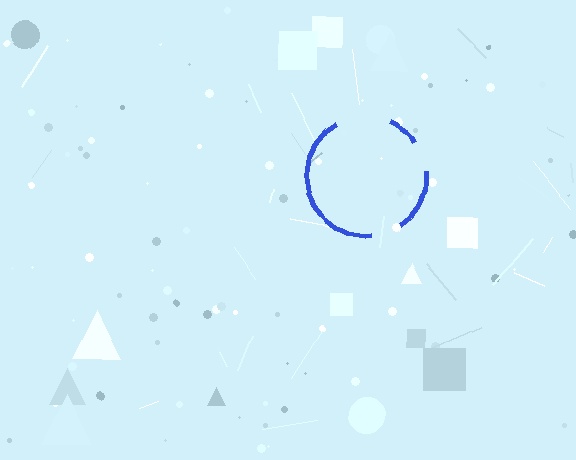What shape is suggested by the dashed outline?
The dashed outline suggests a circle.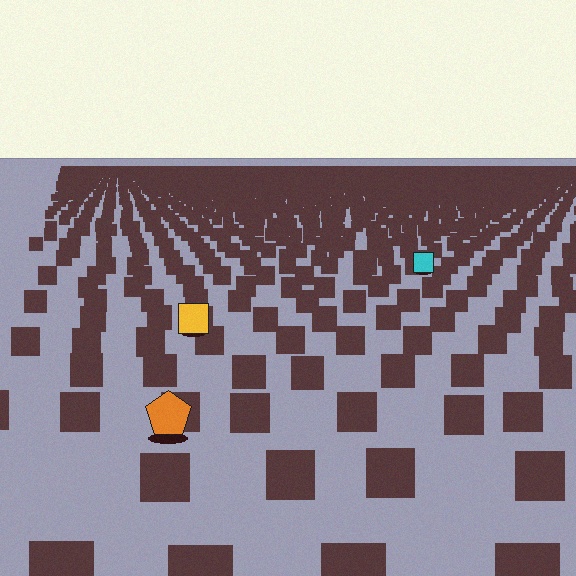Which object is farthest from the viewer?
The cyan square is farthest from the viewer. It appears smaller and the ground texture around it is denser.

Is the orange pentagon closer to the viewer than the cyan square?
Yes. The orange pentagon is closer — you can tell from the texture gradient: the ground texture is coarser near it.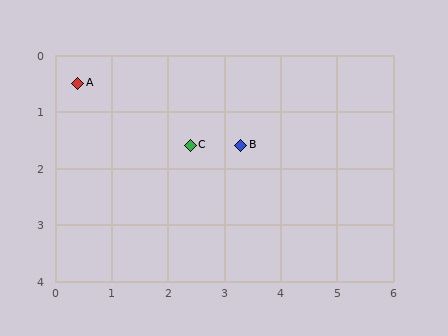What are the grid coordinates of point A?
Point A is at approximately (0.4, 0.5).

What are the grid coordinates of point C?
Point C is at approximately (2.4, 1.6).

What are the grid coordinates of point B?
Point B is at approximately (3.3, 1.6).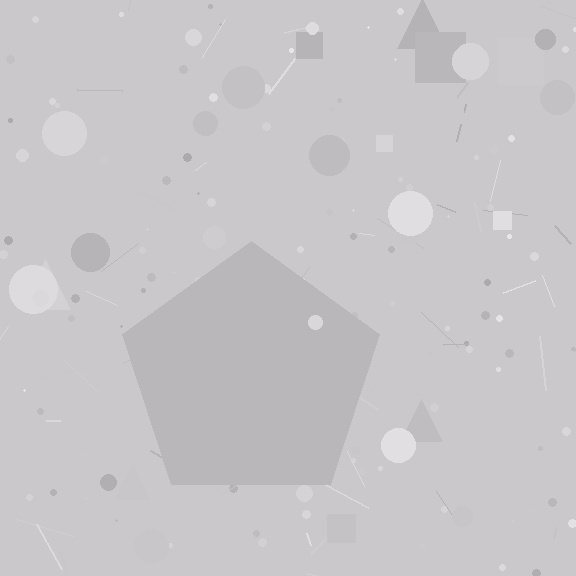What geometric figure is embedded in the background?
A pentagon is embedded in the background.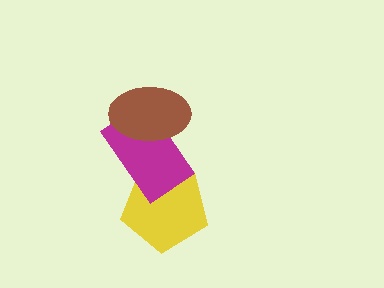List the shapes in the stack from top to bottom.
From top to bottom: the brown ellipse, the magenta rectangle, the yellow pentagon.